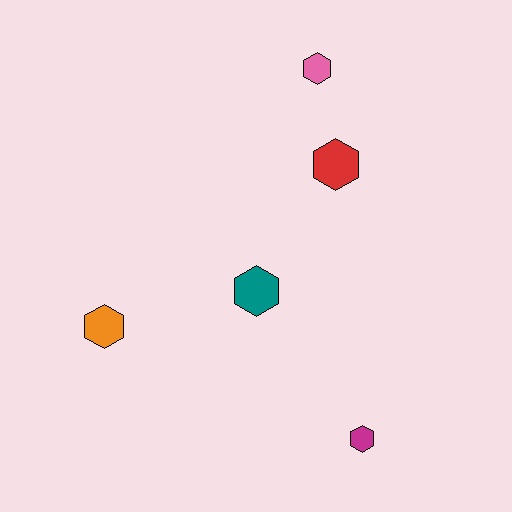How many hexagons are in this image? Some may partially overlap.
There are 5 hexagons.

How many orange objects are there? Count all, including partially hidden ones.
There is 1 orange object.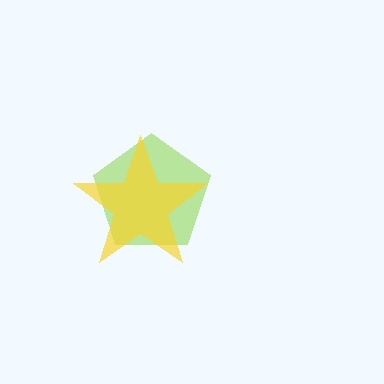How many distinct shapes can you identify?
There are 2 distinct shapes: a lime pentagon, a yellow star.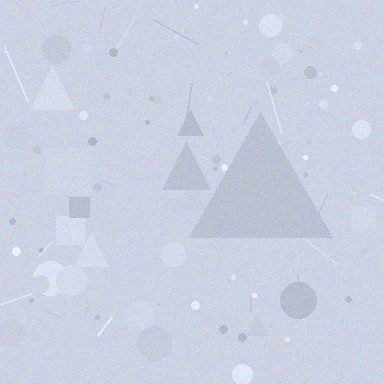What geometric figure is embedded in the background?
A triangle is embedded in the background.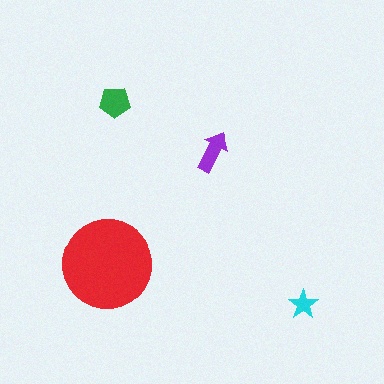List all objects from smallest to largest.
The cyan star, the purple arrow, the green pentagon, the red circle.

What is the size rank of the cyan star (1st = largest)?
4th.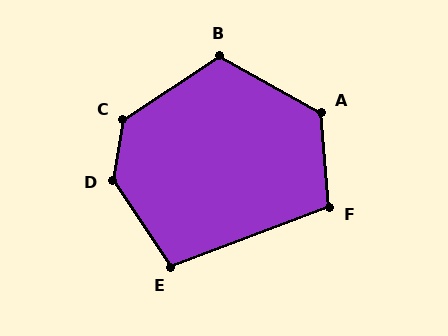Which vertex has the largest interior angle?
D, at approximately 136 degrees.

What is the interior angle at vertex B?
Approximately 118 degrees (obtuse).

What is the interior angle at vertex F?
Approximately 106 degrees (obtuse).